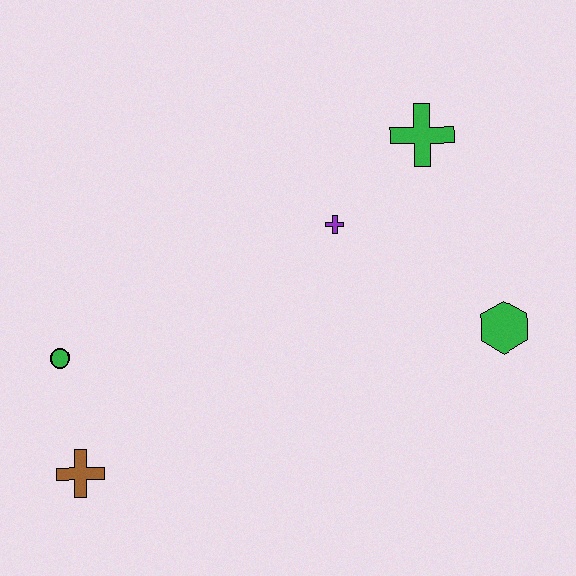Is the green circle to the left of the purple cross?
Yes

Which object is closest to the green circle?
The brown cross is closest to the green circle.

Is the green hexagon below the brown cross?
No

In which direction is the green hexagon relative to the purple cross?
The green hexagon is to the right of the purple cross.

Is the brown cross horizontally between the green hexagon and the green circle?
Yes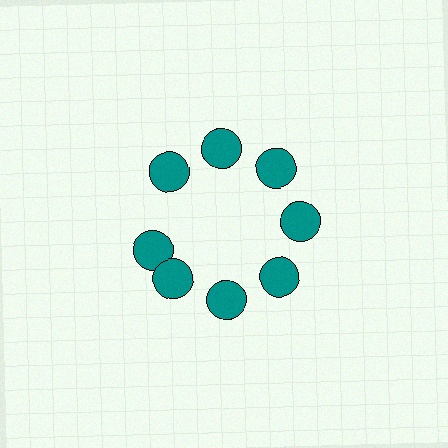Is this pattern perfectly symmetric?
No. The 8 teal circles are arranged in a ring, but one element near the 9 o'clock position is rotated out of alignment along the ring, breaking the 8-fold rotational symmetry.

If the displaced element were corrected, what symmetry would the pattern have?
It would have 8-fold rotational symmetry — the pattern would map onto itself every 45 degrees.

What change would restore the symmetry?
The symmetry would be restored by rotating it back into even spacing with its neighbors so that all 8 circles sit at equal angles and equal distance from the center.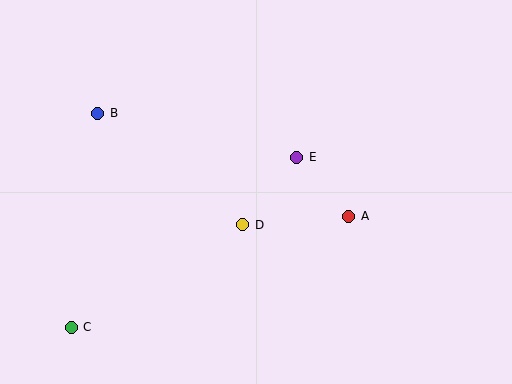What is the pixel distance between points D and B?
The distance between D and B is 183 pixels.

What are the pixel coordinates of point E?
Point E is at (297, 157).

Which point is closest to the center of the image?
Point D at (243, 225) is closest to the center.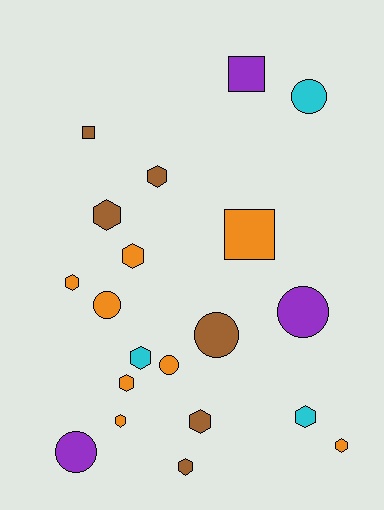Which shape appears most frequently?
Hexagon, with 11 objects.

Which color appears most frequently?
Orange, with 8 objects.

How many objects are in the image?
There are 20 objects.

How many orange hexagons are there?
There are 5 orange hexagons.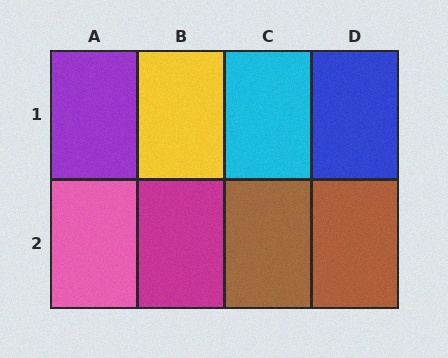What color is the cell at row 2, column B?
Magenta.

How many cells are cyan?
1 cell is cyan.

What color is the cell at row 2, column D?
Brown.